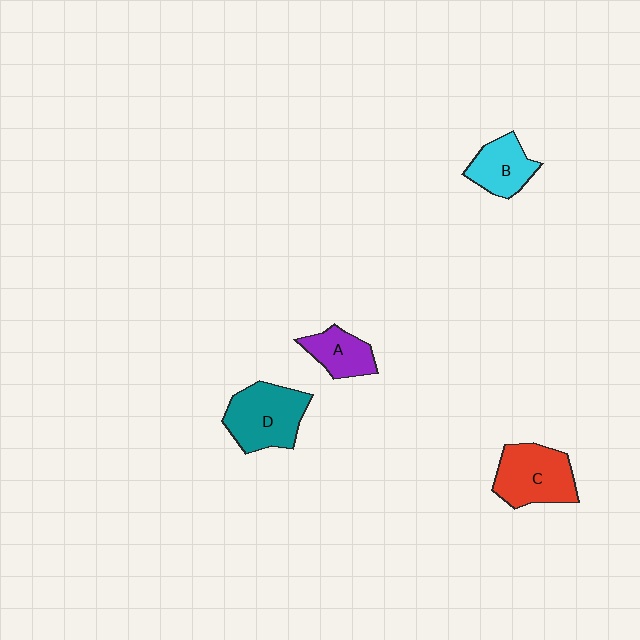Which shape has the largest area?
Shape D (teal).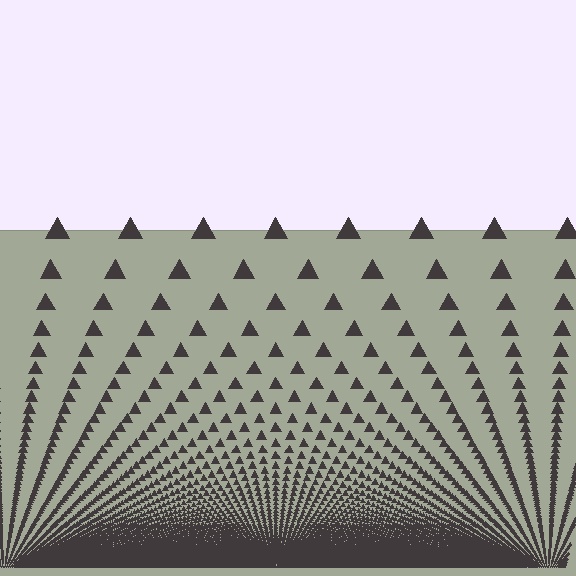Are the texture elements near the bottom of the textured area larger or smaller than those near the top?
Smaller. The gradient is inverted — elements near the bottom are smaller and denser.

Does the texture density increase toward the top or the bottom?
Density increases toward the bottom.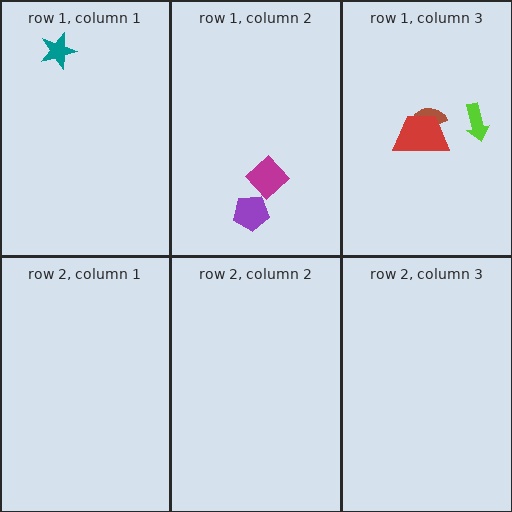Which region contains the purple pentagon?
The row 1, column 2 region.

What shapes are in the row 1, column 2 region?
The magenta diamond, the purple pentagon.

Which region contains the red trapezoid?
The row 1, column 3 region.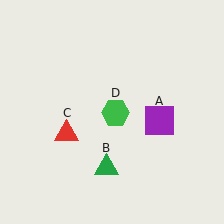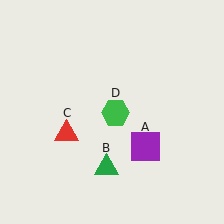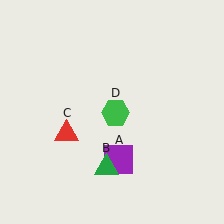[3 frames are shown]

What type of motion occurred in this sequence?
The purple square (object A) rotated clockwise around the center of the scene.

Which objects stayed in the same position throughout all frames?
Green triangle (object B) and red triangle (object C) and green hexagon (object D) remained stationary.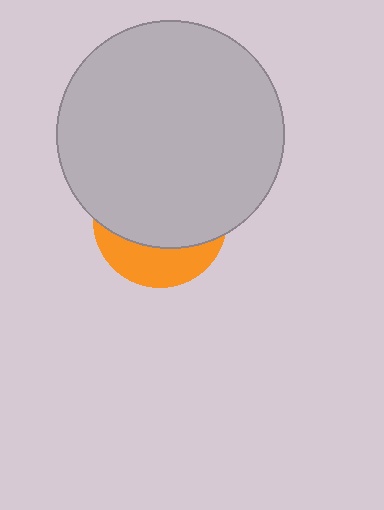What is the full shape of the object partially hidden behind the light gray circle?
The partially hidden object is an orange circle.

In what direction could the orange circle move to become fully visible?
The orange circle could move down. That would shift it out from behind the light gray circle entirely.